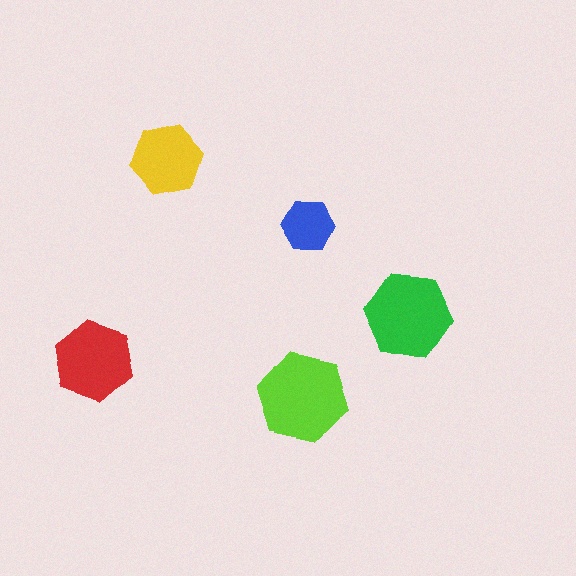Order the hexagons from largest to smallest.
the lime one, the green one, the red one, the yellow one, the blue one.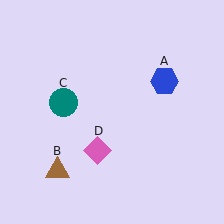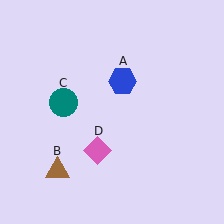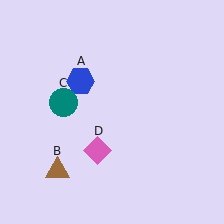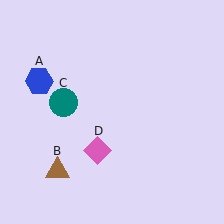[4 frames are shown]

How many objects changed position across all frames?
1 object changed position: blue hexagon (object A).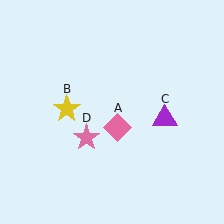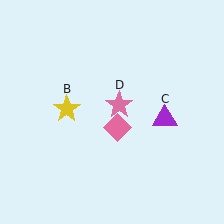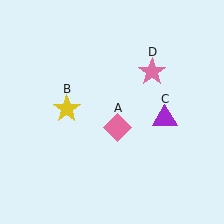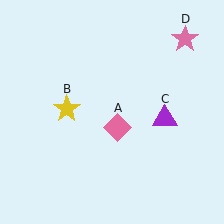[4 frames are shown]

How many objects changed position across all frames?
1 object changed position: pink star (object D).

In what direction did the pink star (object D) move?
The pink star (object D) moved up and to the right.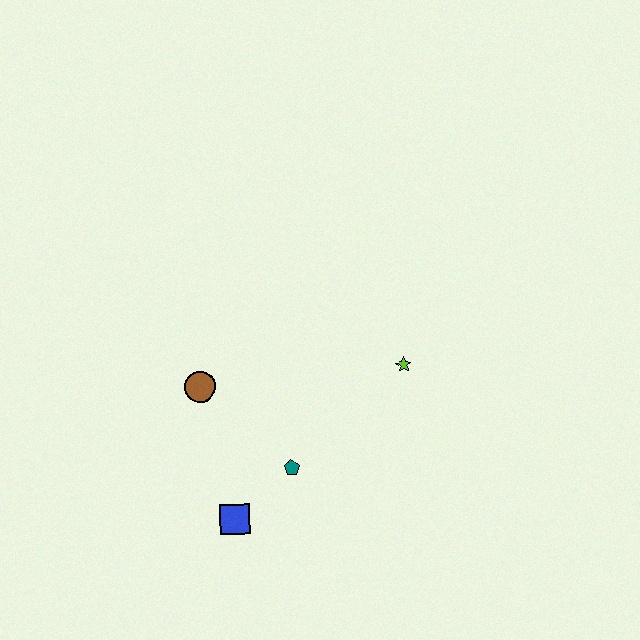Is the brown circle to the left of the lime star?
Yes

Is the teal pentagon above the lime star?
No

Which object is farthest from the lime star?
The blue square is farthest from the lime star.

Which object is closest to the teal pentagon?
The blue square is closest to the teal pentagon.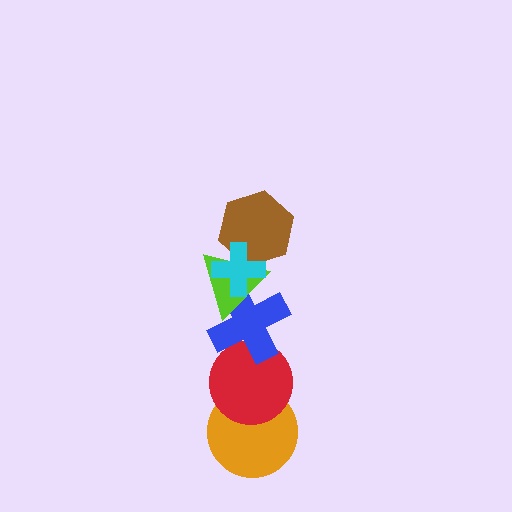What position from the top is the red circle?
The red circle is 5th from the top.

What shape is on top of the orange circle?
The red circle is on top of the orange circle.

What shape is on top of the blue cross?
The lime triangle is on top of the blue cross.